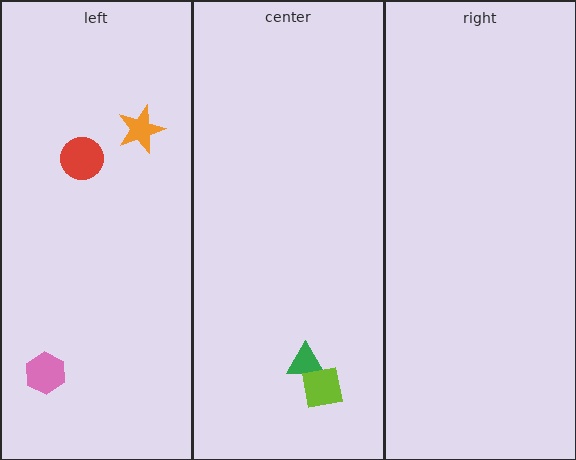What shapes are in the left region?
The orange star, the red circle, the pink hexagon.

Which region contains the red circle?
The left region.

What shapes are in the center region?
The green triangle, the lime square.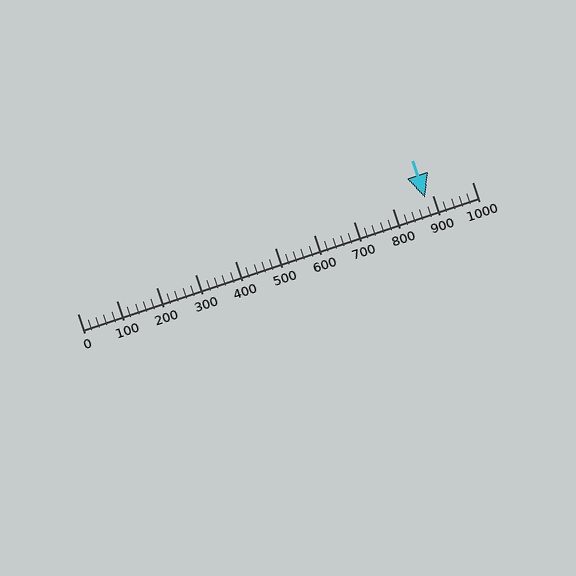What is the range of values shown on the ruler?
The ruler shows values from 0 to 1000.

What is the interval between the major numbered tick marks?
The major tick marks are spaced 100 units apart.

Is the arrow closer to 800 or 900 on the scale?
The arrow is closer to 900.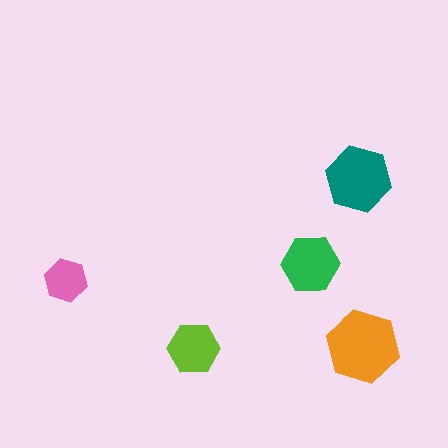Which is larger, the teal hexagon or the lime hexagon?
The teal one.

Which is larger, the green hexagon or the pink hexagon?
The green one.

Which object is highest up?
The teal hexagon is topmost.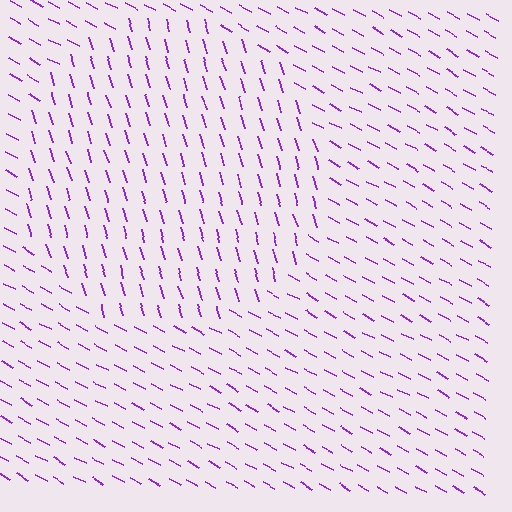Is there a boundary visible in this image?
Yes, there is a texture boundary formed by a change in line orientation.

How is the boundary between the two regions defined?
The boundary is defined purely by a change in line orientation (approximately 45 degrees difference). All lines are the same color and thickness.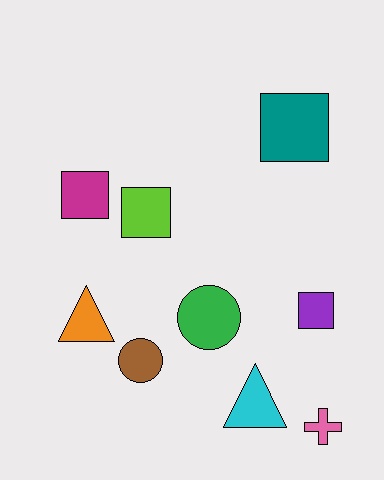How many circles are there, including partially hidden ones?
There are 2 circles.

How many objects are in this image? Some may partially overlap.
There are 9 objects.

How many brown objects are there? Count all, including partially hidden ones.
There is 1 brown object.